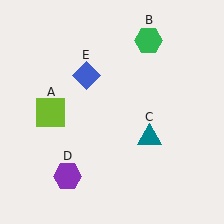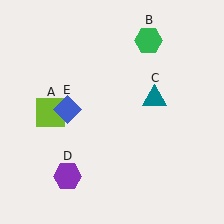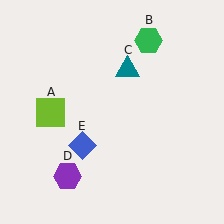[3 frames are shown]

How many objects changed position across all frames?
2 objects changed position: teal triangle (object C), blue diamond (object E).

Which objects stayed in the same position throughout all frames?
Lime square (object A) and green hexagon (object B) and purple hexagon (object D) remained stationary.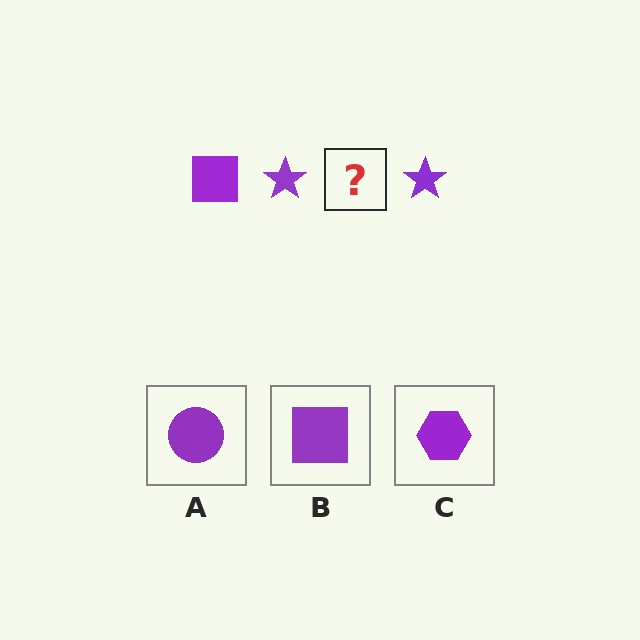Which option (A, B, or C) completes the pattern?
B.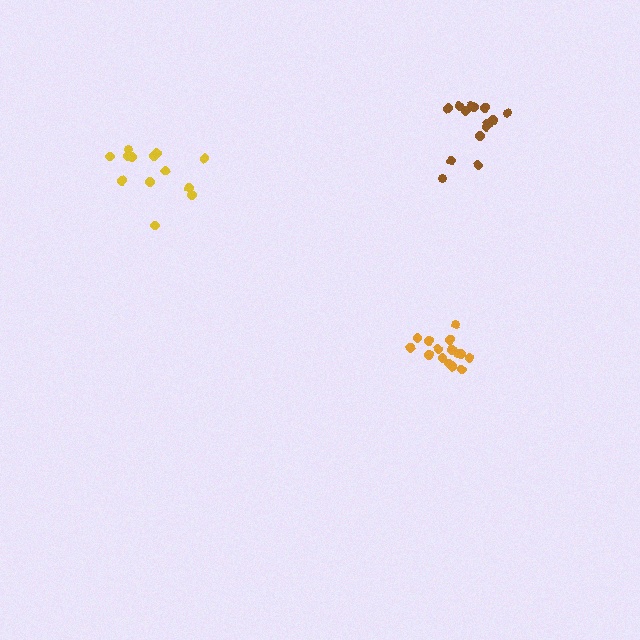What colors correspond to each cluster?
The clusters are colored: yellow, orange, brown.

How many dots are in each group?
Group 1: 13 dots, Group 2: 15 dots, Group 3: 15 dots (43 total).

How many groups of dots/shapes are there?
There are 3 groups.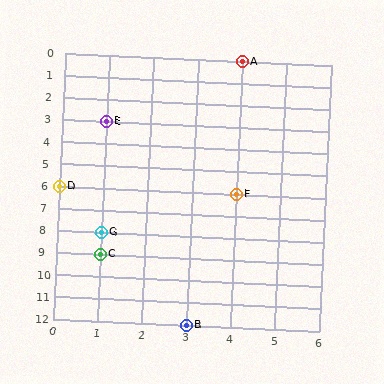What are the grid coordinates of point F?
Point F is at grid coordinates (4, 6).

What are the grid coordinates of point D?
Point D is at grid coordinates (0, 6).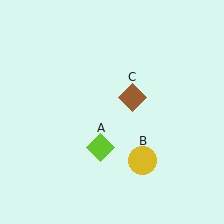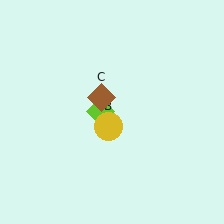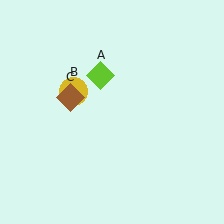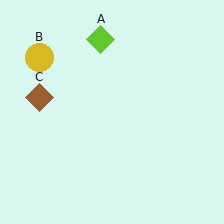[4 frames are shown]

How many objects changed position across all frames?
3 objects changed position: lime diamond (object A), yellow circle (object B), brown diamond (object C).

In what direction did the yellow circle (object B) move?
The yellow circle (object B) moved up and to the left.